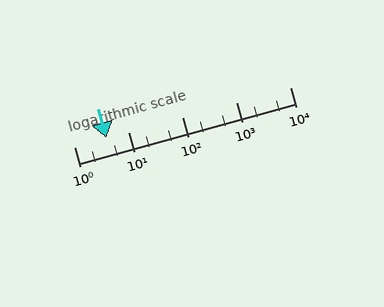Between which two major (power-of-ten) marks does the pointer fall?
The pointer is between 1 and 10.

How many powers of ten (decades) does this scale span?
The scale spans 4 decades, from 1 to 10000.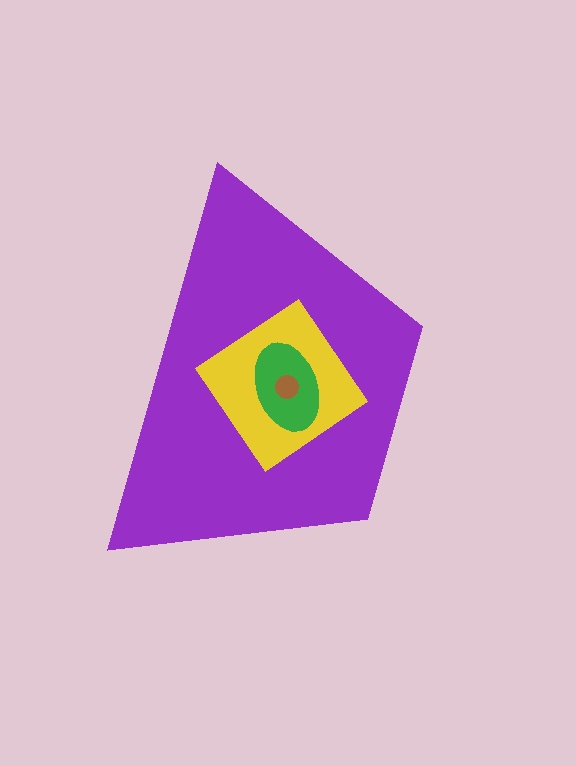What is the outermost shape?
The purple trapezoid.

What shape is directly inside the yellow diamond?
The green ellipse.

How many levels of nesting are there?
4.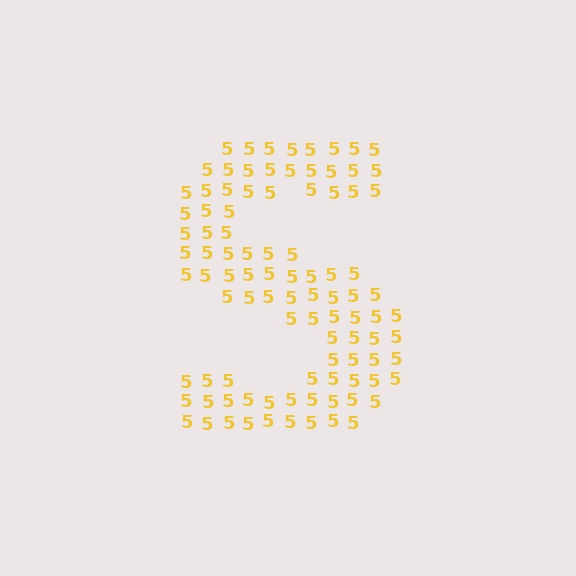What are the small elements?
The small elements are digit 5's.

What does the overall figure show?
The overall figure shows the letter S.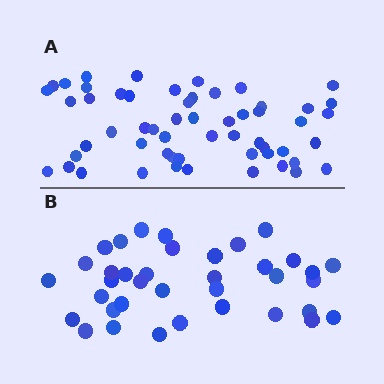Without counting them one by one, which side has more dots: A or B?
Region A (the top region) has more dots.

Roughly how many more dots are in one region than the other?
Region A has approximately 20 more dots than region B.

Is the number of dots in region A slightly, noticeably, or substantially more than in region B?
Region A has substantially more. The ratio is roughly 1.5 to 1.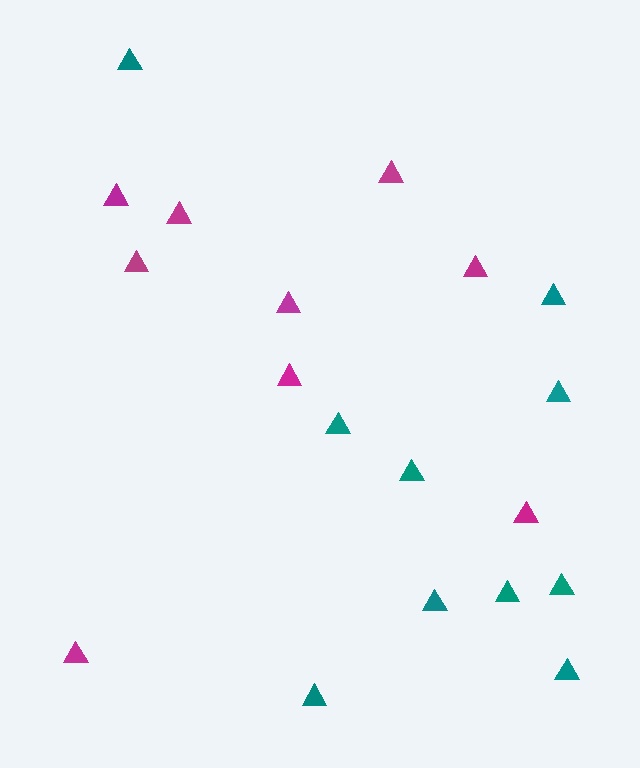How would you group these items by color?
There are 2 groups: one group of teal triangles (10) and one group of magenta triangles (9).